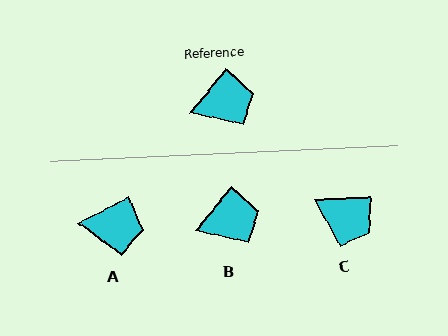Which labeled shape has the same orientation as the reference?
B.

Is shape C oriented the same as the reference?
No, it is off by about 49 degrees.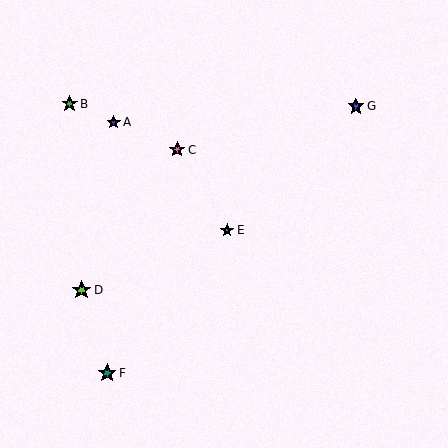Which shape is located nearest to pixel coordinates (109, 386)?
The teal star (labeled F) at (107, 373) is nearest to that location.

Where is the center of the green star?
The center of the green star is at (70, 104).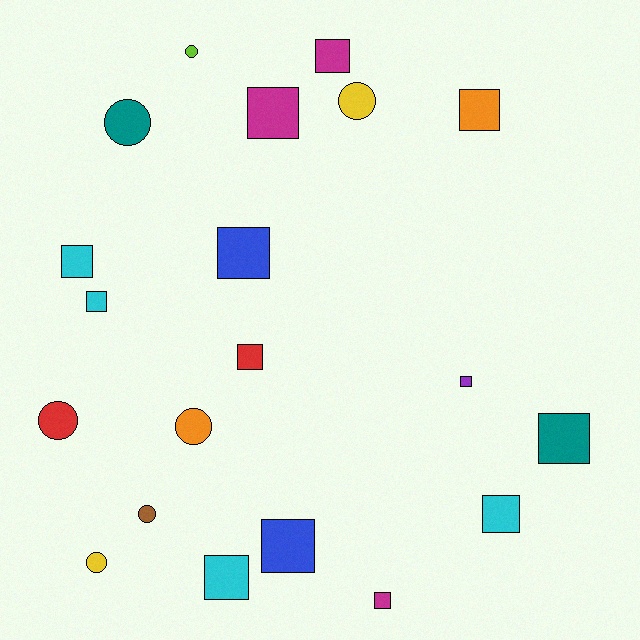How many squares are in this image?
There are 13 squares.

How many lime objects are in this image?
There is 1 lime object.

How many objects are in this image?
There are 20 objects.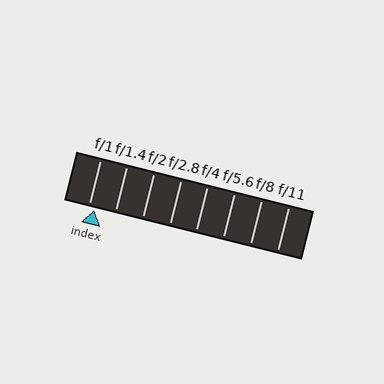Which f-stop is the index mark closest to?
The index mark is closest to f/1.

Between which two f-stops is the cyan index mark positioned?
The index mark is between f/1 and f/1.4.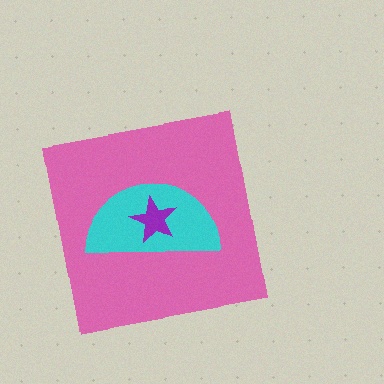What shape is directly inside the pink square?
The cyan semicircle.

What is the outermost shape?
The pink square.